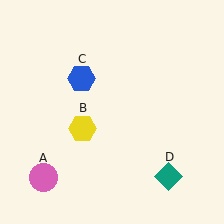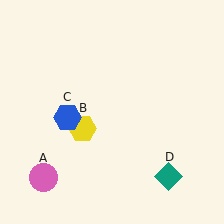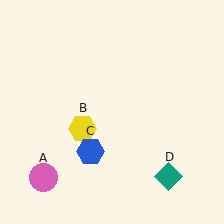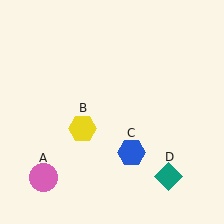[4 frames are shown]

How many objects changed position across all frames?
1 object changed position: blue hexagon (object C).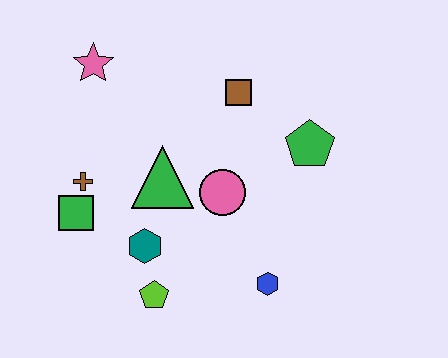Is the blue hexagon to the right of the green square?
Yes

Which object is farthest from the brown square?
The lime pentagon is farthest from the brown square.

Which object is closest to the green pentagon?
The brown square is closest to the green pentagon.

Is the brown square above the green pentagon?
Yes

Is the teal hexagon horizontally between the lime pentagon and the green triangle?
No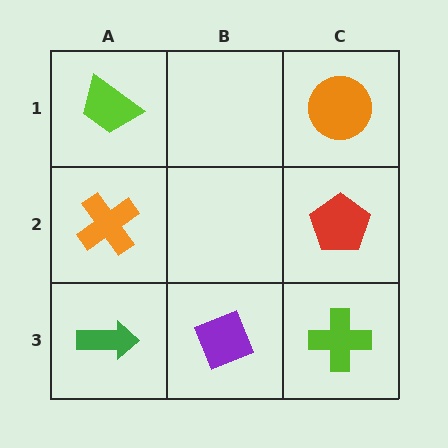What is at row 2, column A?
An orange cross.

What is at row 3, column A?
A green arrow.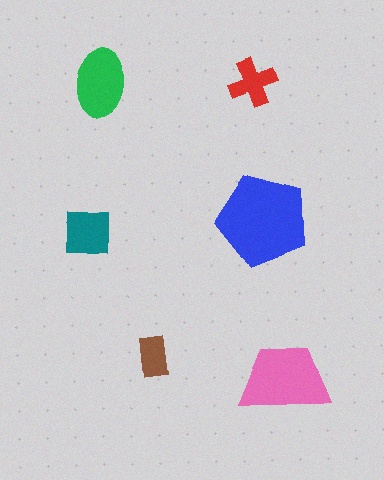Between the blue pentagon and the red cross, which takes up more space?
The blue pentagon.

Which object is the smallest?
The brown rectangle.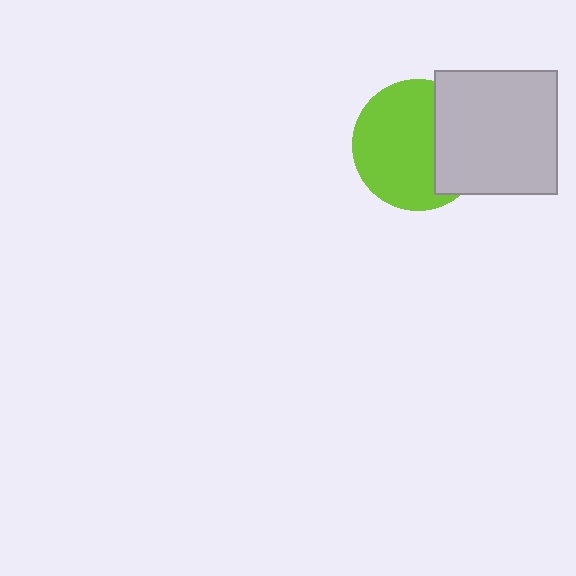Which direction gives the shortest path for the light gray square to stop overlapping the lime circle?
Moving right gives the shortest separation.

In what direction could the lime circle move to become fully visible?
The lime circle could move left. That would shift it out from behind the light gray square entirely.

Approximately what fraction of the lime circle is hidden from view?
Roughly 34% of the lime circle is hidden behind the light gray square.